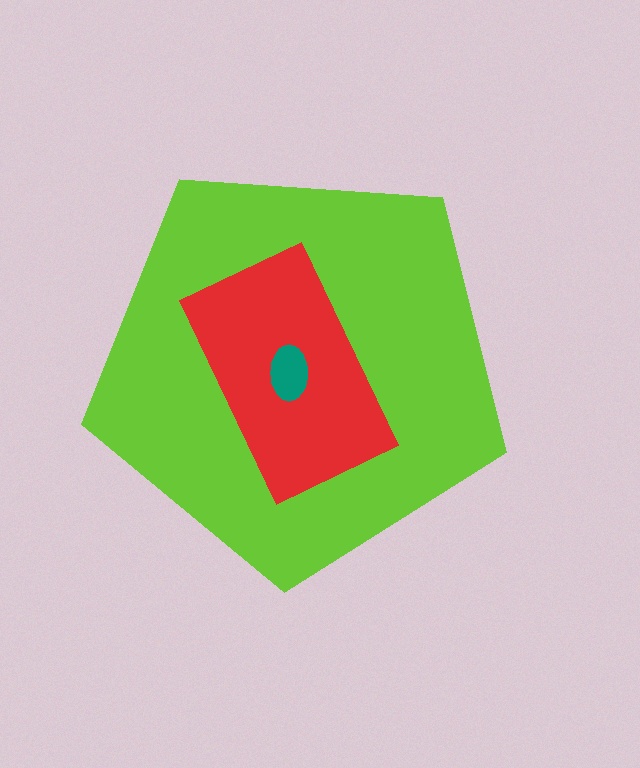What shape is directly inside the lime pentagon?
The red rectangle.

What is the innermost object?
The teal ellipse.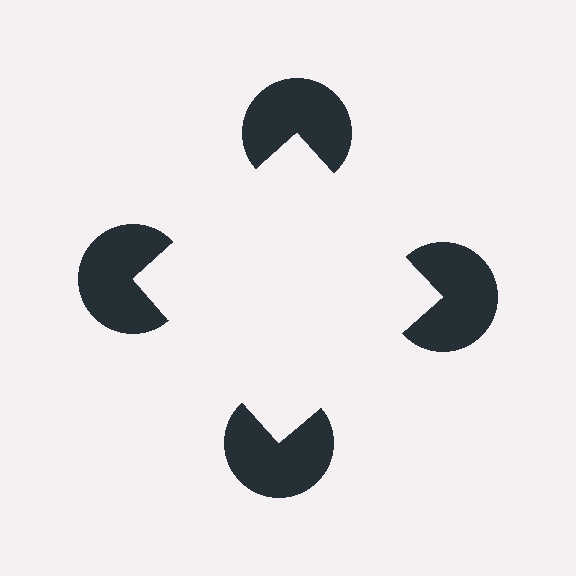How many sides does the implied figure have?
4 sides.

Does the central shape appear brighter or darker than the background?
It typically appears slightly brighter than the background, even though no actual brightness change is drawn.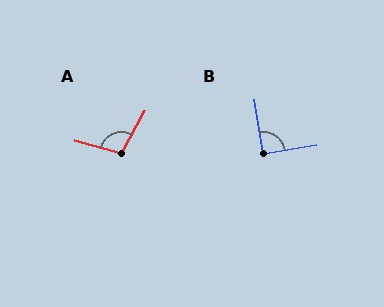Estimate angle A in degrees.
Approximately 103 degrees.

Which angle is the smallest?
B, at approximately 89 degrees.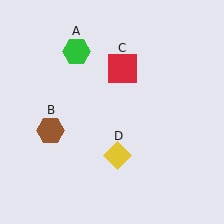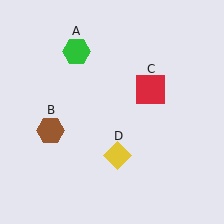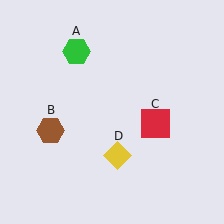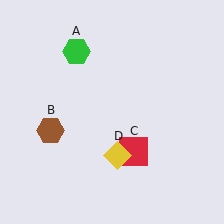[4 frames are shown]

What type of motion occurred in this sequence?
The red square (object C) rotated clockwise around the center of the scene.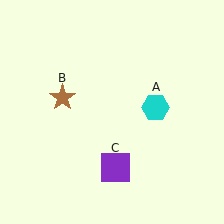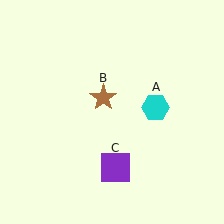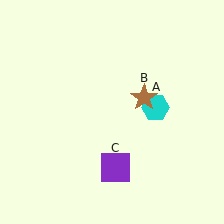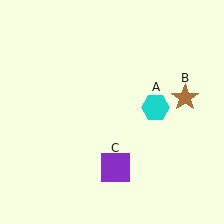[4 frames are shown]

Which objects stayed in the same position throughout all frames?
Cyan hexagon (object A) and purple square (object C) remained stationary.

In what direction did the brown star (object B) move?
The brown star (object B) moved right.